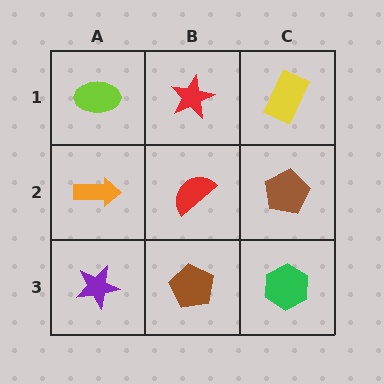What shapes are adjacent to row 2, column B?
A red star (row 1, column B), a brown pentagon (row 3, column B), an orange arrow (row 2, column A), a brown pentagon (row 2, column C).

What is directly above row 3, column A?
An orange arrow.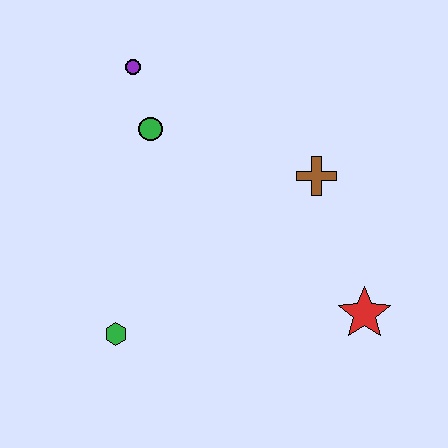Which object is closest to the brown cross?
The red star is closest to the brown cross.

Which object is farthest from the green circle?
The red star is farthest from the green circle.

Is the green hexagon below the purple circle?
Yes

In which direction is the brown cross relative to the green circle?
The brown cross is to the right of the green circle.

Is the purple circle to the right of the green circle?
No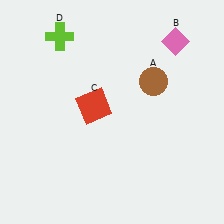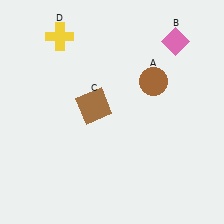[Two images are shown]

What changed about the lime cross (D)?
In Image 1, D is lime. In Image 2, it changed to yellow.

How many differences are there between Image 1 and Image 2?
There are 2 differences between the two images.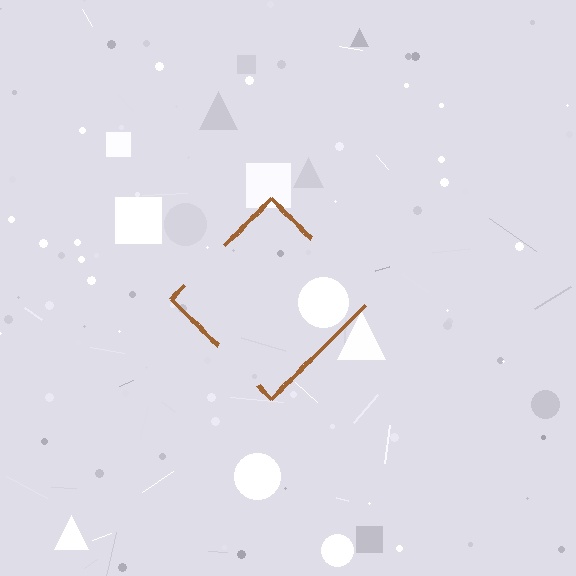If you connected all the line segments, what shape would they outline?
They would outline a diamond.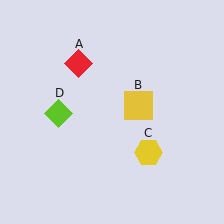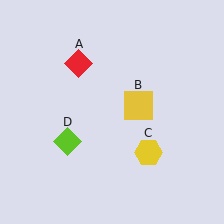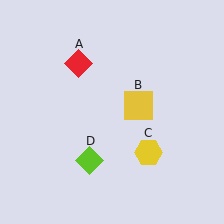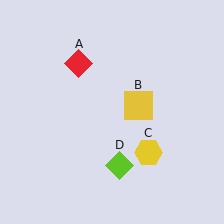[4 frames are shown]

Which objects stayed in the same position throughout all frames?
Red diamond (object A) and yellow square (object B) and yellow hexagon (object C) remained stationary.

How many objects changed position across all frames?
1 object changed position: lime diamond (object D).